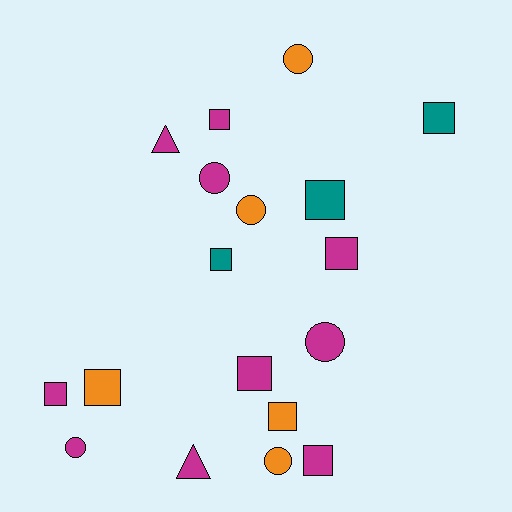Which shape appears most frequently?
Square, with 10 objects.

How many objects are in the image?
There are 18 objects.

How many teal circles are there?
There are no teal circles.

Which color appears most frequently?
Magenta, with 10 objects.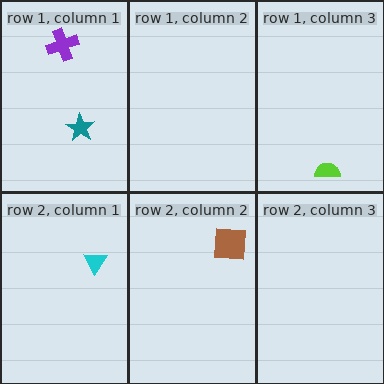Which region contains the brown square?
The row 2, column 2 region.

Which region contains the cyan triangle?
The row 2, column 1 region.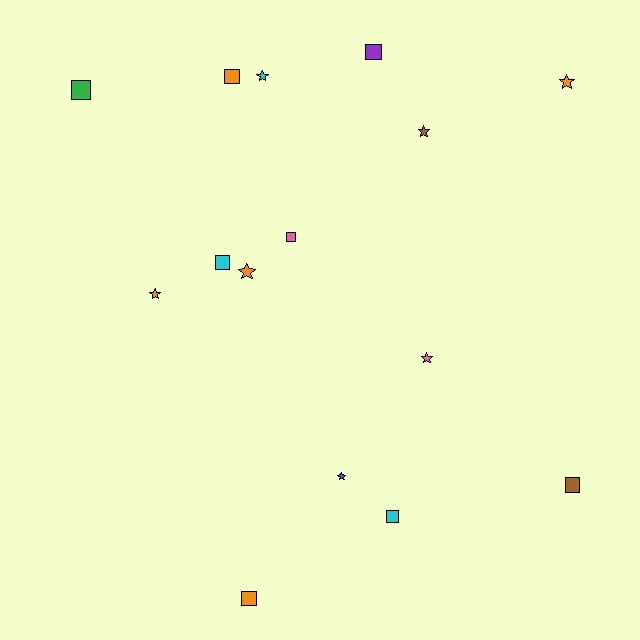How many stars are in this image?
There are 7 stars.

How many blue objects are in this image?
There is 1 blue object.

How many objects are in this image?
There are 15 objects.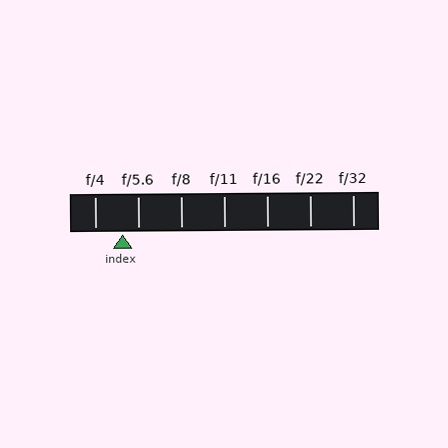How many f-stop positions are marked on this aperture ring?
There are 7 f-stop positions marked.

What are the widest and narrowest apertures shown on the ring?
The widest aperture shown is f/4 and the narrowest is f/32.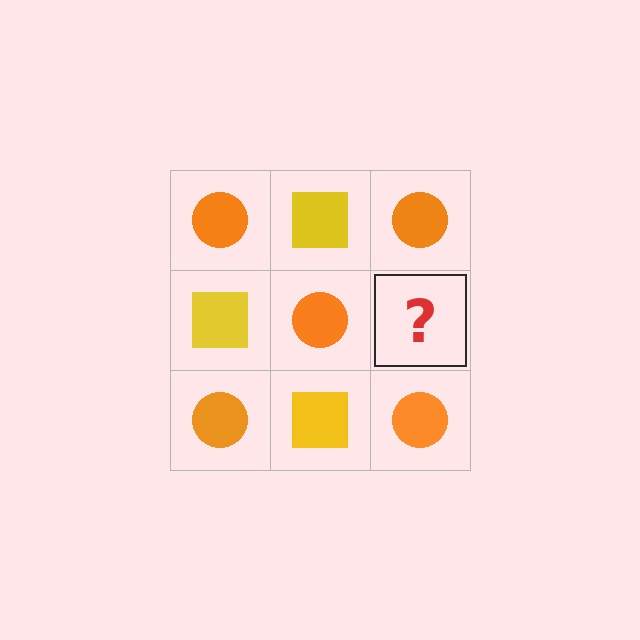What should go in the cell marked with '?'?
The missing cell should contain a yellow square.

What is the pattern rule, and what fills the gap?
The rule is that it alternates orange circle and yellow square in a checkerboard pattern. The gap should be filled with a yellow square.